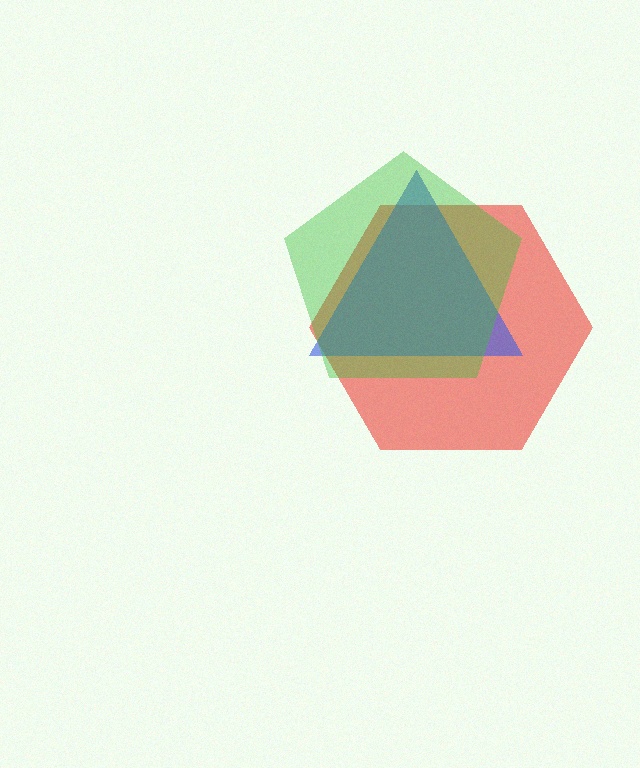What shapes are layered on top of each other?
The layered shapes are: a red hexagon, a blue triangle, a green pentagon.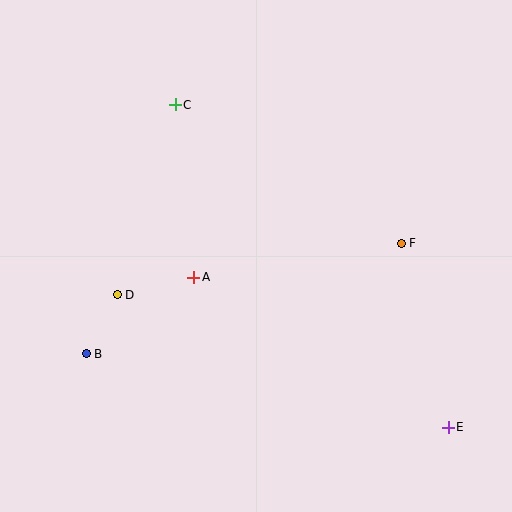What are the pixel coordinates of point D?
Point D is at (117, 295).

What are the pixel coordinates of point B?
Point B is at (86, 354).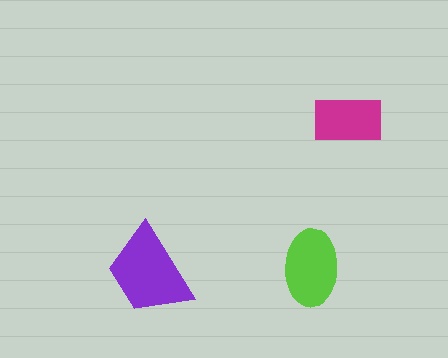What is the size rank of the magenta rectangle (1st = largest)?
3rd.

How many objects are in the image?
There are 3 objects in the image.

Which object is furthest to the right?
The magenta rectangle is rightmost.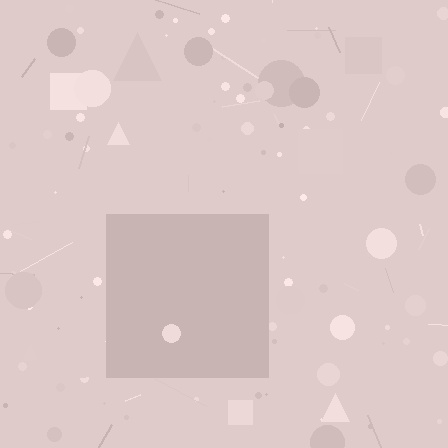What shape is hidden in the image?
A square is hidden in the image.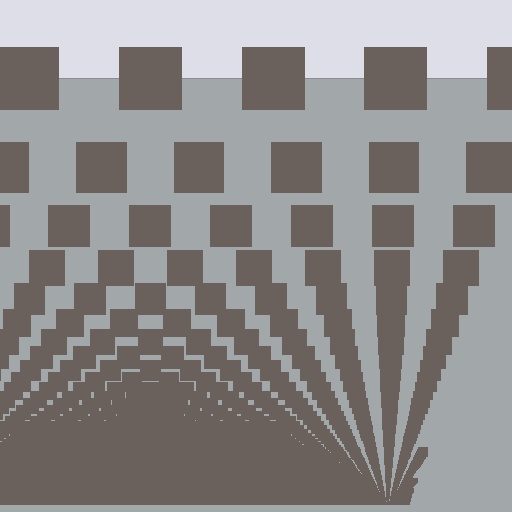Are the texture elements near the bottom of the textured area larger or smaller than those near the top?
Smaller. The gradient is inverted — elements near the bottom are smaller and denser.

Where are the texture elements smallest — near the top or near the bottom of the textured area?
Near the bottom.